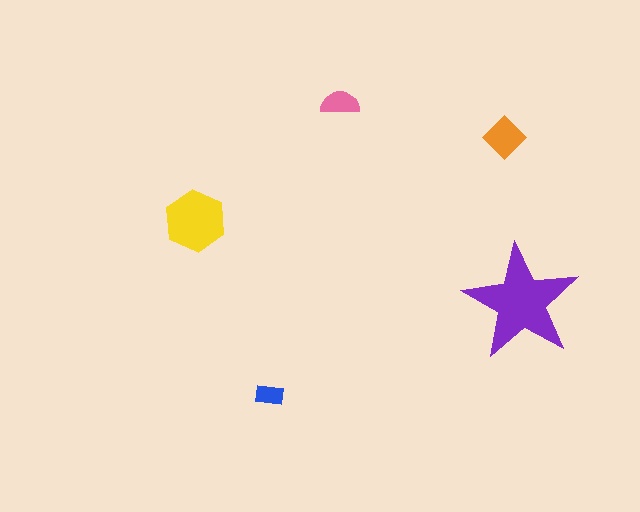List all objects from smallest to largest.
The blue rectangle, the pink semicircle, the orange diamond, the yellow hexagon, the purple star.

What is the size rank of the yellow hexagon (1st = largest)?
2nd.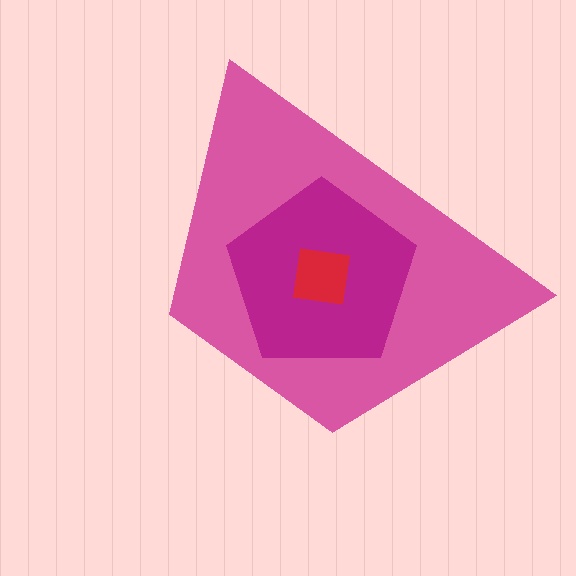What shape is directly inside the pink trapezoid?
The magenta pentagon.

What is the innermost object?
The red square.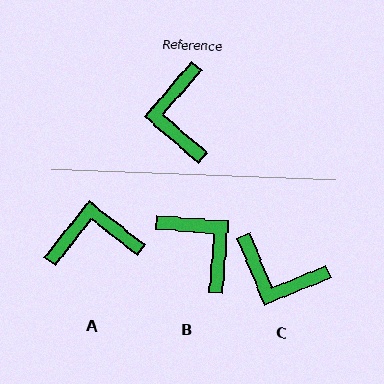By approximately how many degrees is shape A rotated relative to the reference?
Approximately 87 degrees clockwise.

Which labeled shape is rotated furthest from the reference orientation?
B, about 144 degrees away.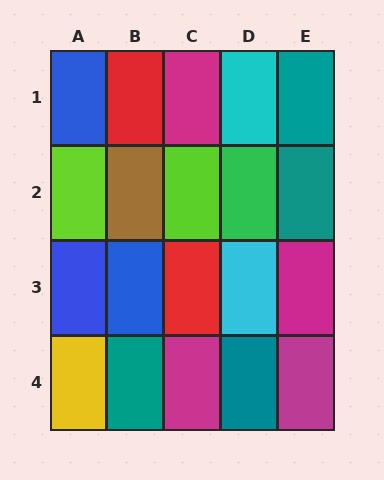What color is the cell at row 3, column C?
Red.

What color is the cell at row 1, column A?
Blue.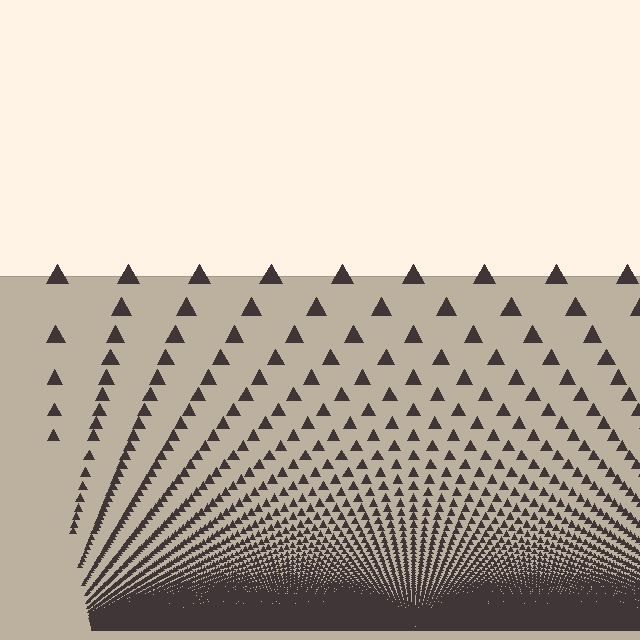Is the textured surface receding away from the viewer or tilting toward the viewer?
The surface appears to tilt toward the viewer. Texture elements get larger and sparser toward the top.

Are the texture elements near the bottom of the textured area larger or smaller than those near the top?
Smaller. The gradient is inverted — elements near the bottom are smaller and denser.